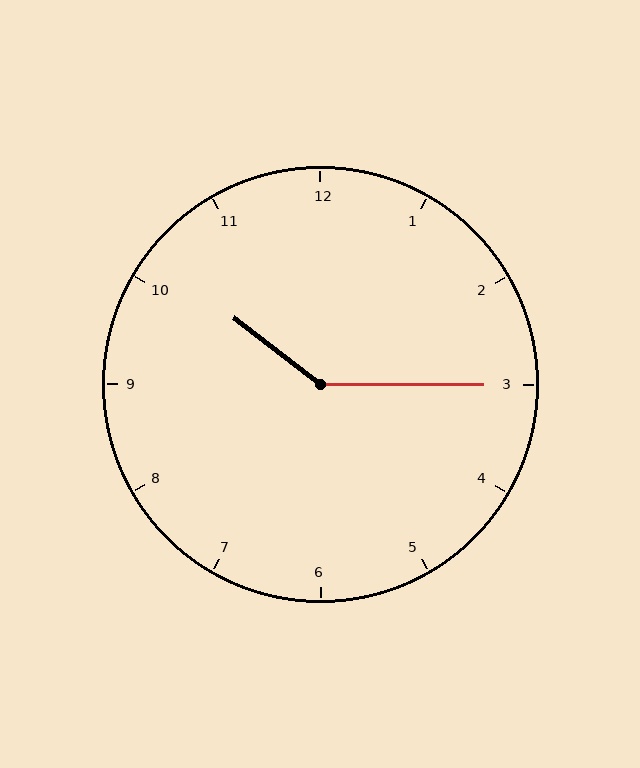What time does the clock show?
10:15.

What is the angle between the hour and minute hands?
Approximately 142 degrees.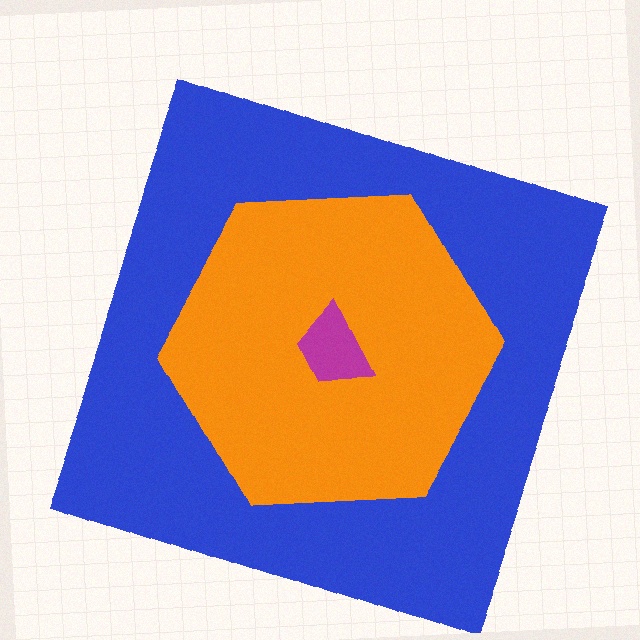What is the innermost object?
The magenta trapezoid.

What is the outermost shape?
The blue square.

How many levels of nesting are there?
3.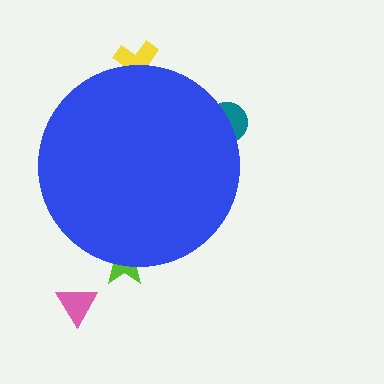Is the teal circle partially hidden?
Yes, the teal circle is partially hidden behind the blue circle.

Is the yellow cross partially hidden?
Yes, the yellow cross is partially hidden behind the blue circle.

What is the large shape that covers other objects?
A blue circle.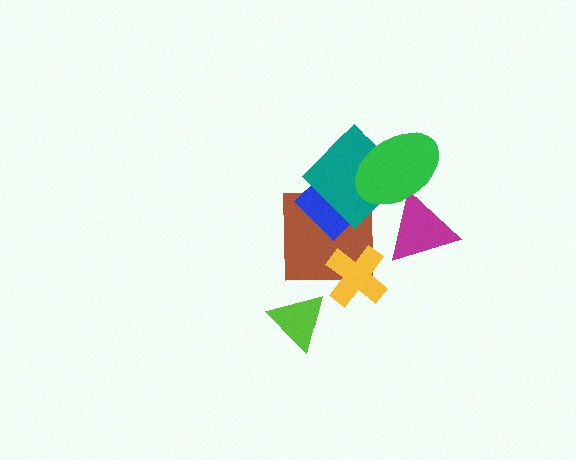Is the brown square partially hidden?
Yes, it is partially covered by another shape.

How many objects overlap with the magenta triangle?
1 object overlaps with the magenta triangle.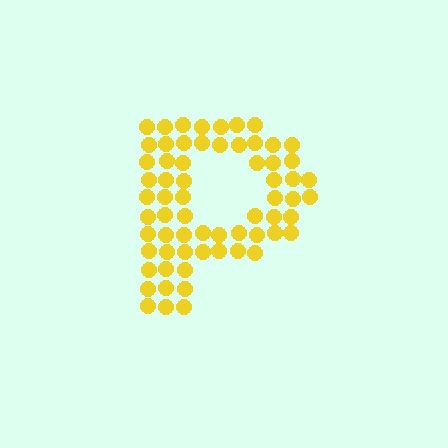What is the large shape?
The large shape is the letter P.